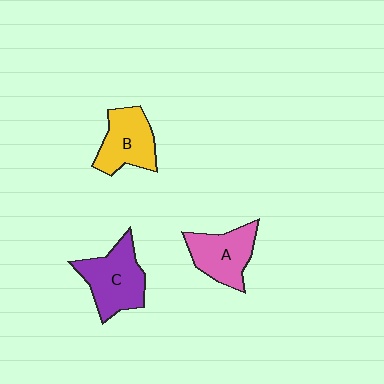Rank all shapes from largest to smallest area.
From largest to smallest: C (purple), A (pink), B (yellow).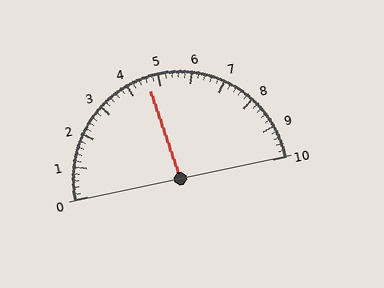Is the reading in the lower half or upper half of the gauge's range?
The reading is in the lower half of the range (0 to 10).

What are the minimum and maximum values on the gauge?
The gauge ranges from 0 to 10.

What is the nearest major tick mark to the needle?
The nearest major tick mark is 5.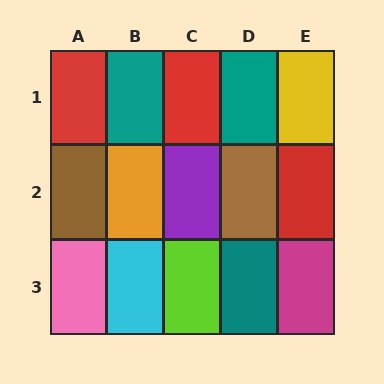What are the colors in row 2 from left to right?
Brown, orange, purple, brown, red.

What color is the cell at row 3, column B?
Cyan.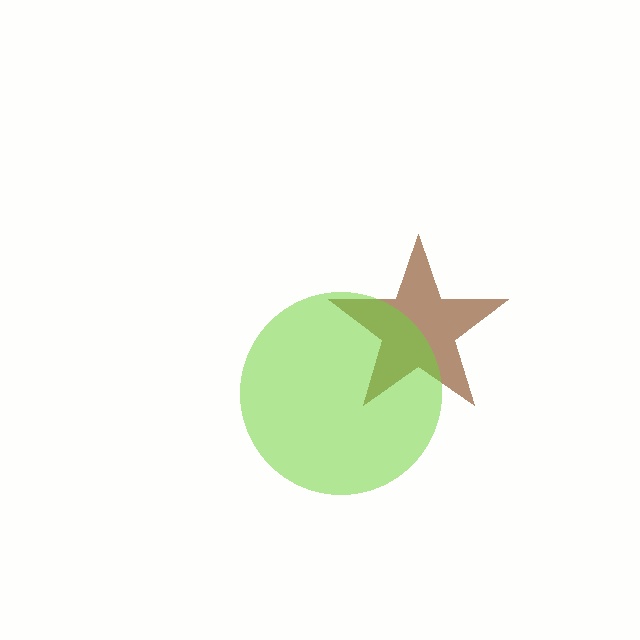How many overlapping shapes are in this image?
There are 2 overlapping shapes in the image.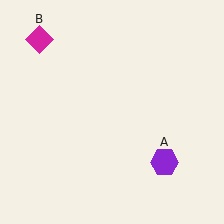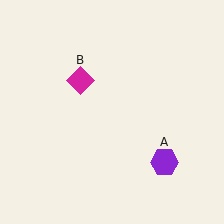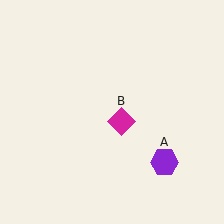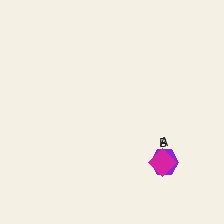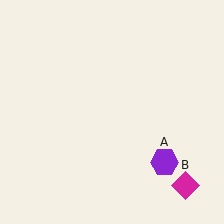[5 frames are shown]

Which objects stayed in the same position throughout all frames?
Purple hexagon (object A) remained stationary.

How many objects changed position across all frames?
1 object changed position: magenta diamond (object B).